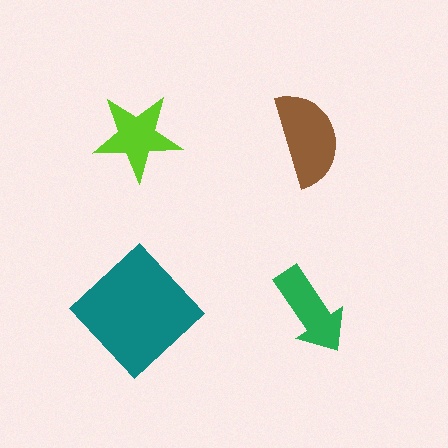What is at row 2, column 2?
A green arrow.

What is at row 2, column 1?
A teal diamond.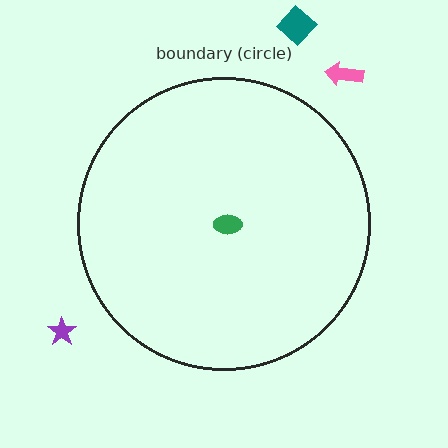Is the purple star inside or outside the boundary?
Outside.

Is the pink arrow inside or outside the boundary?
Outside.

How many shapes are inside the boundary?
1 inside, 3 outside.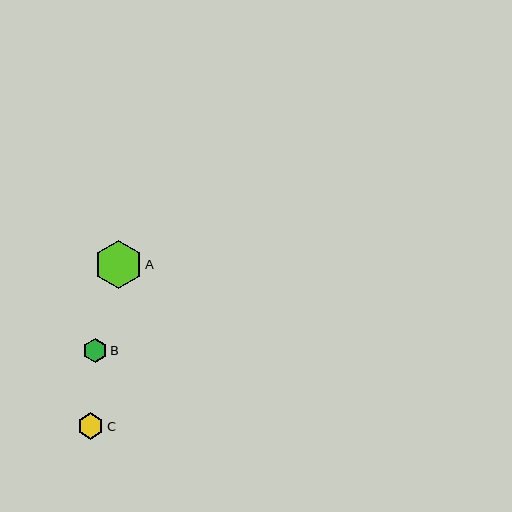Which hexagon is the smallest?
Hexagon B is the smallest with a size of approximately 23 pixels.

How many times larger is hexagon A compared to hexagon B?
Hexagon A is approximately 2.1 times the size of hexagon B.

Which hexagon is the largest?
Hexagon A is the largest with a size of approximately 48 pixels.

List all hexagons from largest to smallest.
From largest to smallest: A, C, B.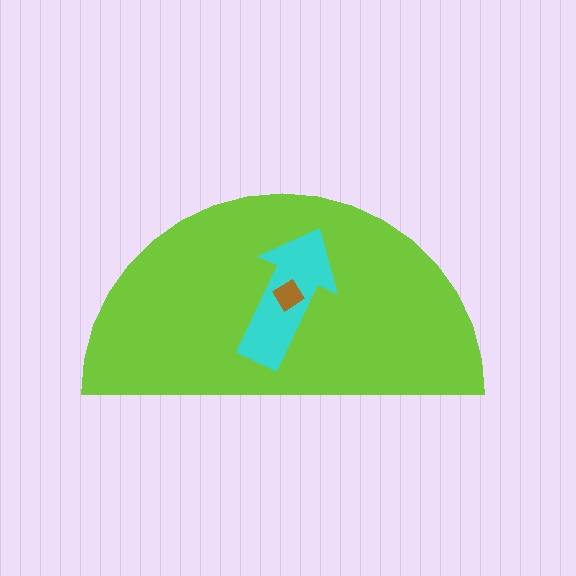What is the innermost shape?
The brown diamond.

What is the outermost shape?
The lime semicircle.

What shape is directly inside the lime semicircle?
The cyan arrow.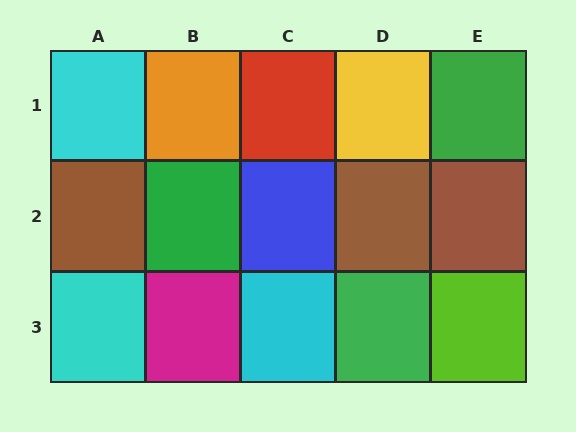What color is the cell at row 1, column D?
Yellow.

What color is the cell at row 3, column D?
Green.